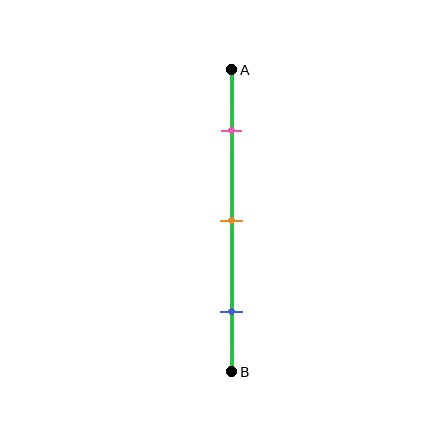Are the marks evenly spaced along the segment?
Yes, the marks are approximately evenly spaced.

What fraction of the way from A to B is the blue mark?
The blue mark is approximately 80% (0.8) of the way from A to B.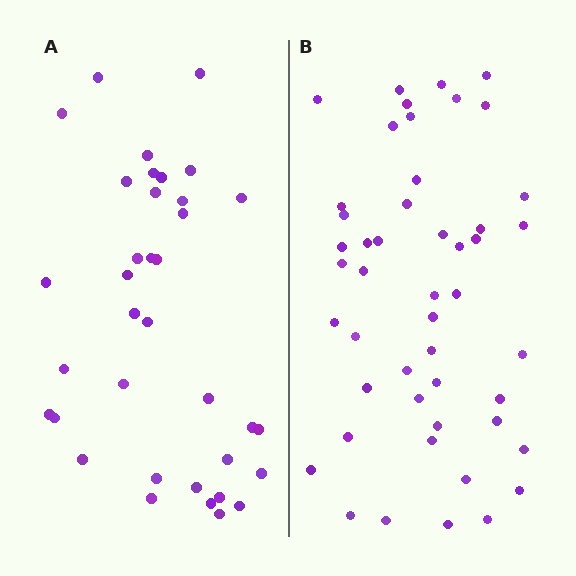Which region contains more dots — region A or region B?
Region B (the right region) has more dots.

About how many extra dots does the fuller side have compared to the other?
Region B has roughly 12 or so more dots than region A.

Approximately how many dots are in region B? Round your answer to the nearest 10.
About 50 dots. (The exact count is 48, which rounds to 50.)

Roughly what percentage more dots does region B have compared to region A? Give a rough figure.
About 35% more.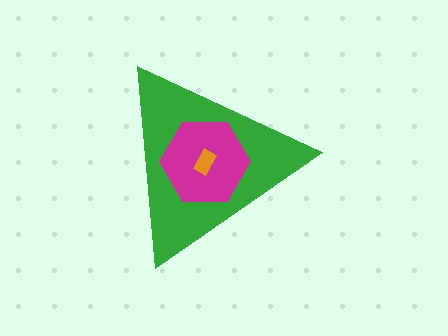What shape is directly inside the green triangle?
The magenta hexagon.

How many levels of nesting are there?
3.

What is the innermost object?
The orange rectangle.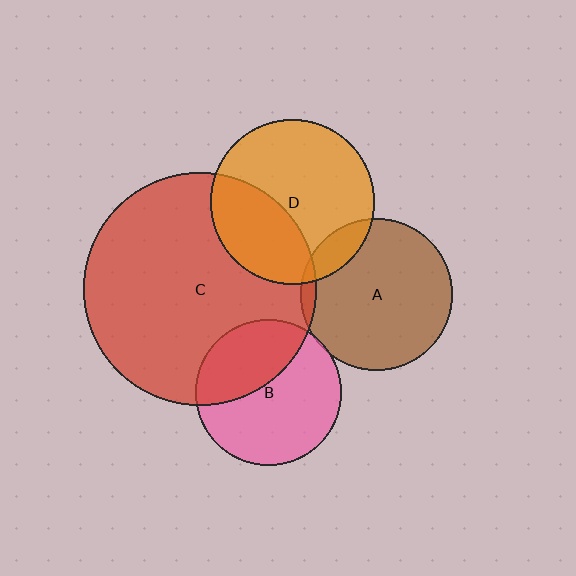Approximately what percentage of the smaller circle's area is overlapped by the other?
Approximately 35%.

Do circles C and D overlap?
Yes.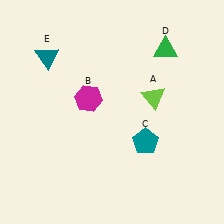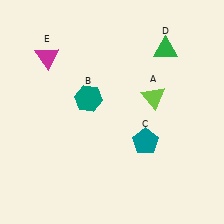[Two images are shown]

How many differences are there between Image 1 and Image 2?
There are 2 differences between the two images.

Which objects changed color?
B changed from magenta to teal. E changed from teal to magenta.